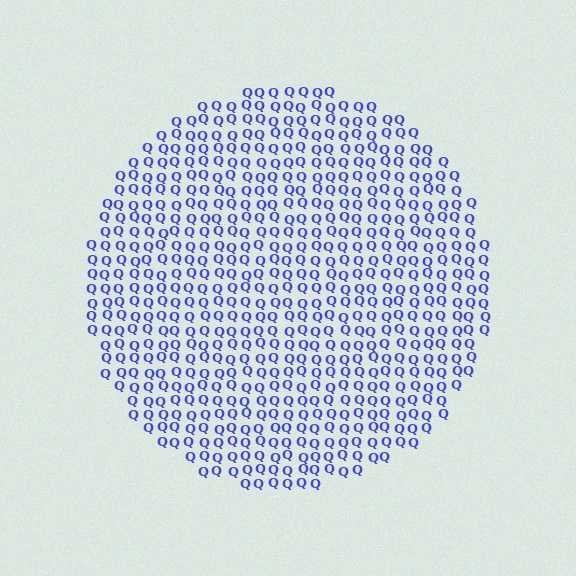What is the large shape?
The large shape is a circle.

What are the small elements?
The small elements are letter Q's.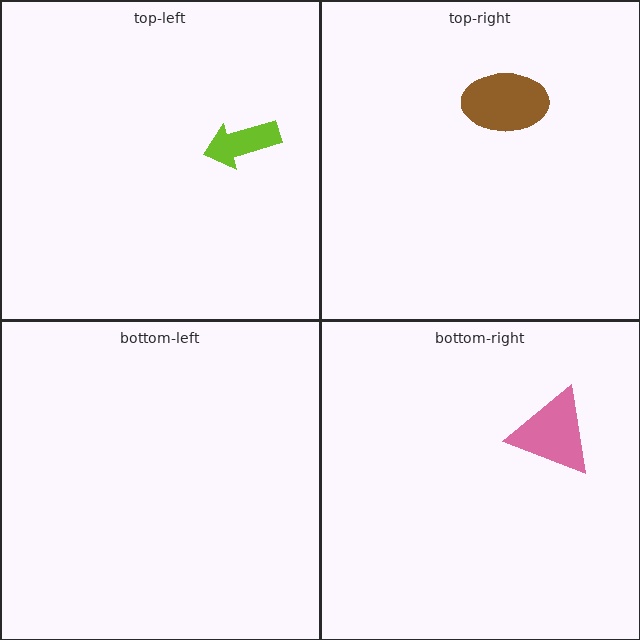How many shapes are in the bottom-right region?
1.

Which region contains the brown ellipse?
The top-right region.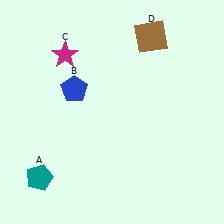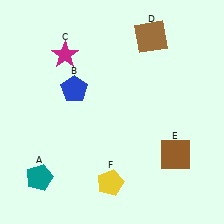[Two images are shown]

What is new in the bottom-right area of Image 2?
A brown square (E) was added in the bottom-right area of Image 2.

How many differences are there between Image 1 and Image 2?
There are 2 differences between the two images.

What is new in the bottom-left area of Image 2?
A yellow pentagon (F) was added in the bottom-left area of Image 2.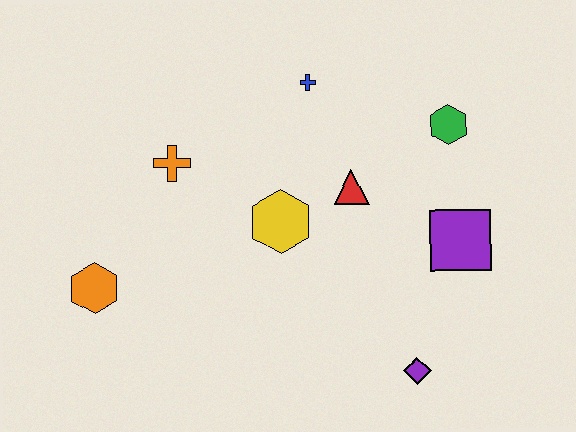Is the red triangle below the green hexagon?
Yes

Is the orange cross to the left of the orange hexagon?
No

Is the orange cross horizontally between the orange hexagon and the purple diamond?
Yes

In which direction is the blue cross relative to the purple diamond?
The blue cross is above the purple diamond.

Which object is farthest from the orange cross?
The purple diamond is farthest from the orange cross.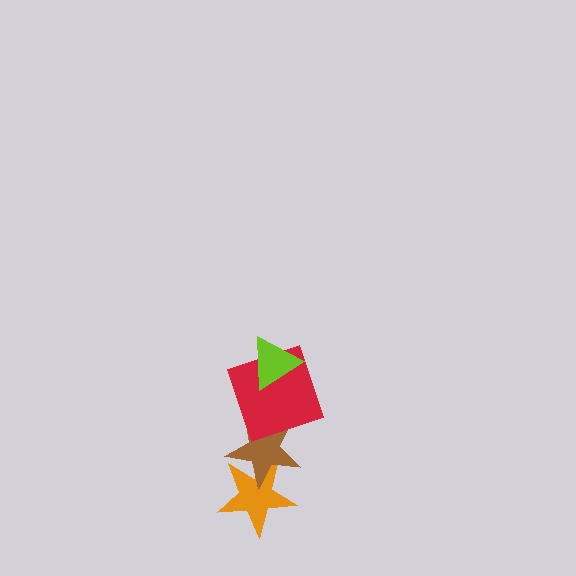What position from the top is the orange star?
The orange star is 4th from the top.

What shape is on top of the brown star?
The red square is on top of the brown star.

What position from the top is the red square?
The red square is 2nd from the top.